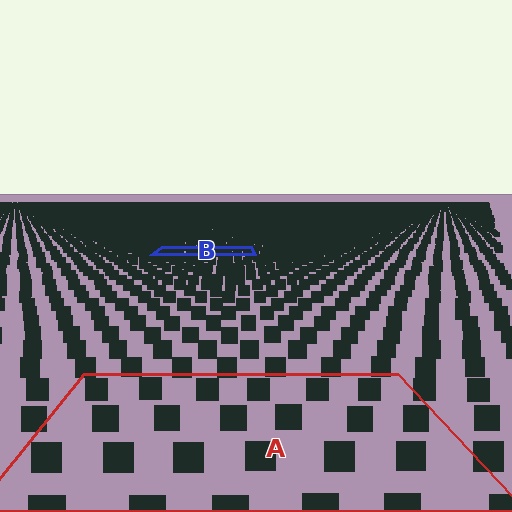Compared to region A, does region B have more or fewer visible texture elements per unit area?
Region B has more texture elements per unit area — they are packed more densely because it is farther away.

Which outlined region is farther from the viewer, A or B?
Region B is farther from the viewer — the texture elements inside it appear smaller and more densely packed.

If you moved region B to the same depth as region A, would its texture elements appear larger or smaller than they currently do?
They would appear larger. At a closer depth, the same texture elements are projected at a bigger on-screen size.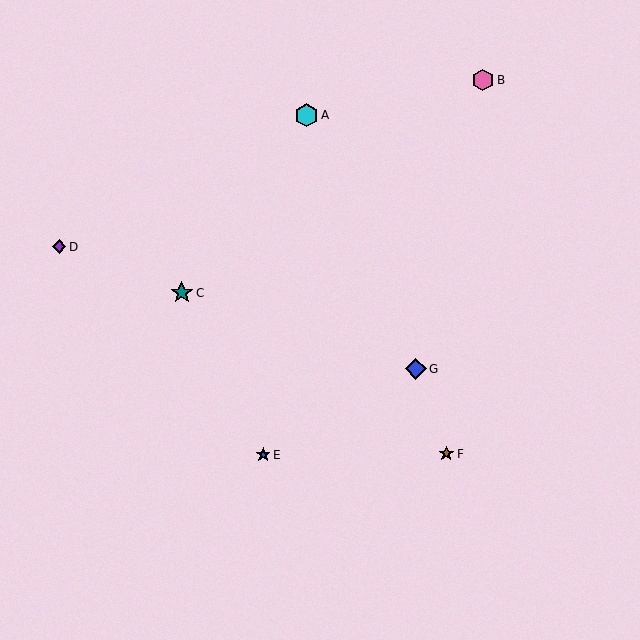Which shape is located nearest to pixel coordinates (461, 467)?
The brown star (labeled F) at (446, 454) is nearest to that location.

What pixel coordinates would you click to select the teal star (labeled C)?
Click at (182, 293) to select the teal star C.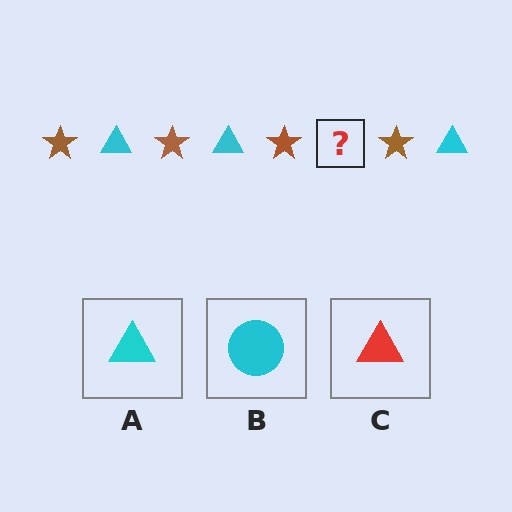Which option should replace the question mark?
Option A.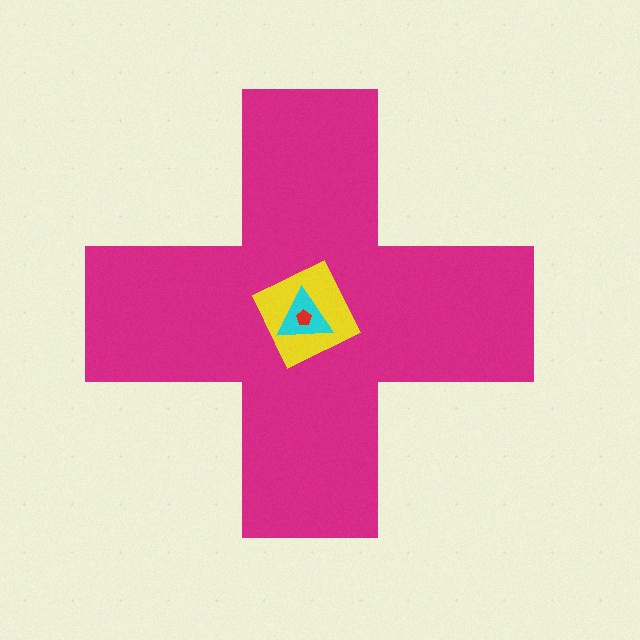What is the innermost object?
The red pentagon.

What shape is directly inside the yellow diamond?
The cyan triangle.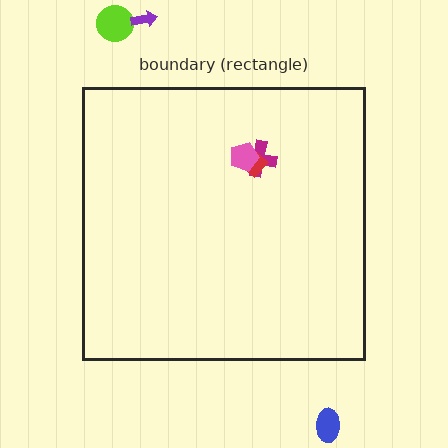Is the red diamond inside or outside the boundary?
Inside.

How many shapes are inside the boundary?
3 inside, 3 outside.